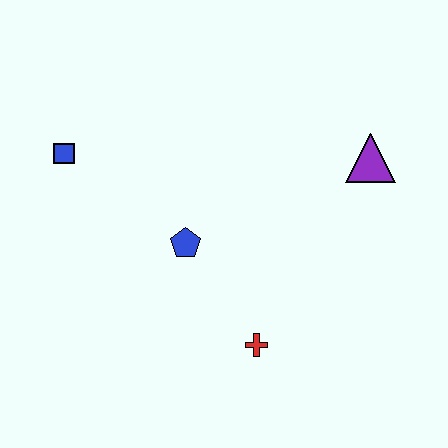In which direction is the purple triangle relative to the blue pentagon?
The purple triangle is to the right of the blue pentagon.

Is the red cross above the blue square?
No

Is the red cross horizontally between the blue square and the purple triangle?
Yes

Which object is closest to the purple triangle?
The blue pentagon is closest to the purple triangle.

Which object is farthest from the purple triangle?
The blue square is farthest from the purple triangle.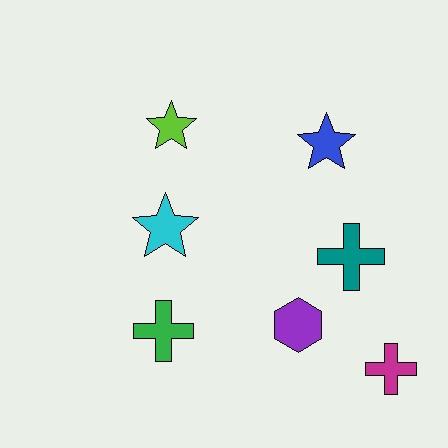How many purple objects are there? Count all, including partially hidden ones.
There is 1 purple object.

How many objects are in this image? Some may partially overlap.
There are 7 objects.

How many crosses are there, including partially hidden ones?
There are 3 crosses.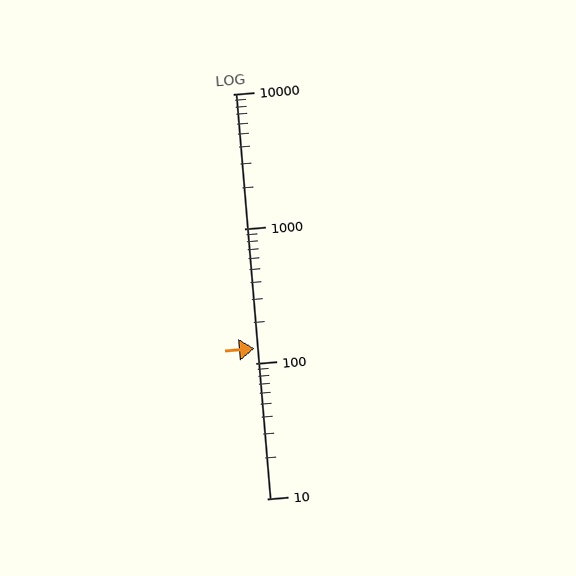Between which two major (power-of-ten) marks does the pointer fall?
The pointer is between 100 and 1000.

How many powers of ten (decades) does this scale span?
The scale spans 3 decades, from 10 to 10000.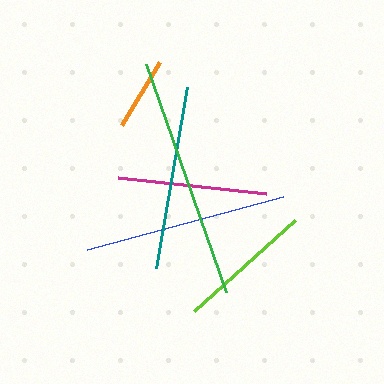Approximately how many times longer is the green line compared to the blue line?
The green line is approximately 1.2 times the length of the blue line.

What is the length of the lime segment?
The lime segment is approximately 136 pixels long.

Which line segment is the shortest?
The orange line is the shortest at approximately 74 pixels.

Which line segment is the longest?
The green line is the longest at approximately 241 pixels.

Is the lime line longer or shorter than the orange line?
The lime line is longer than the orange line.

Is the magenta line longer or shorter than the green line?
The green line is longer than the magenta line.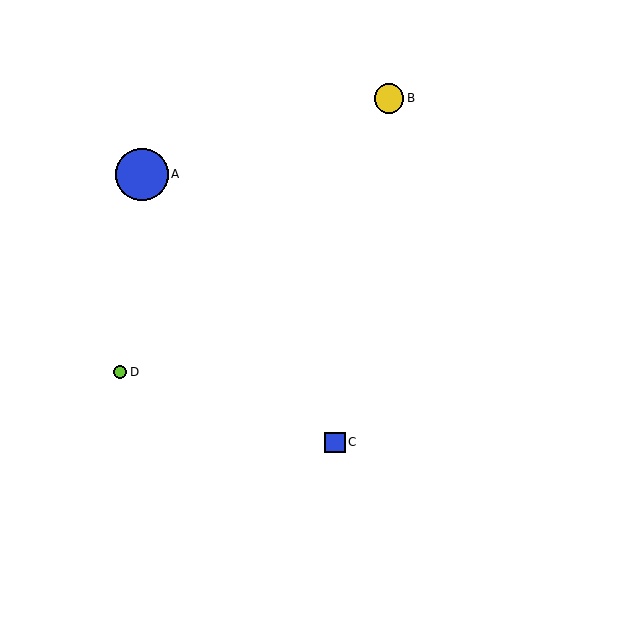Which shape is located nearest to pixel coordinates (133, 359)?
The lime circle (labeled D) at (120, 372) is nearest to that location.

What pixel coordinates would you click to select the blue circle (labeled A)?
Click at (142, 174) to select the blue circle A.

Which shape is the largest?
The blue circle (labeled A) is the largest.